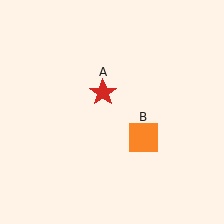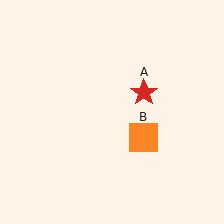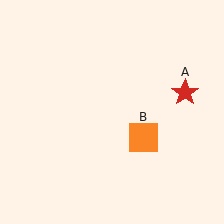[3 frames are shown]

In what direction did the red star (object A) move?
The red star (object A) moved right.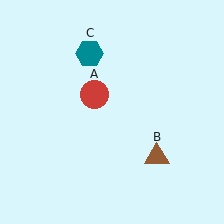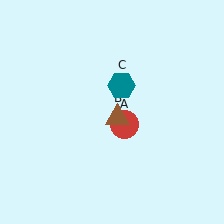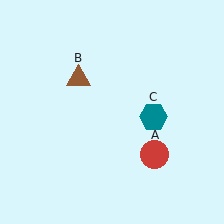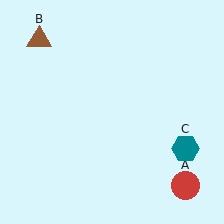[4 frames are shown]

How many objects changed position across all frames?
3 objects changed position: red circle (object A), brown triangle (object B), teal hexagon (object C).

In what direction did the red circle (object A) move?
The red circle (object A) moved down and to the right.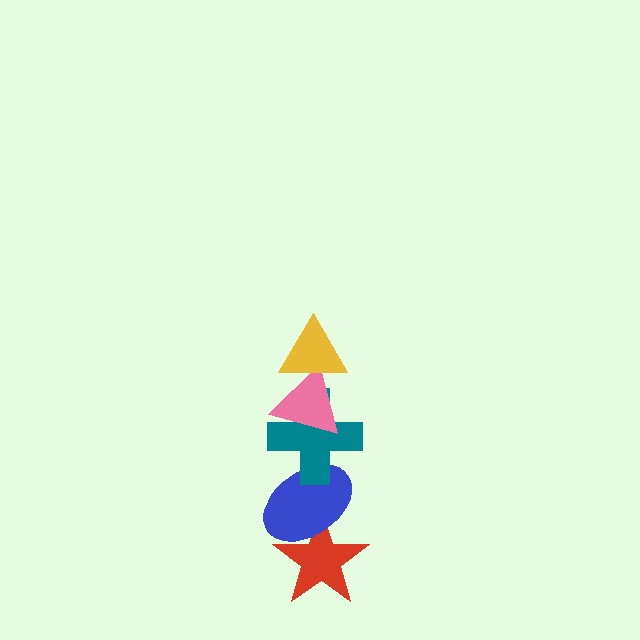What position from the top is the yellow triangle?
The yellow triangle is 1st from the top.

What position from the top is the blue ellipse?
The blue ellipse is 4th from the top.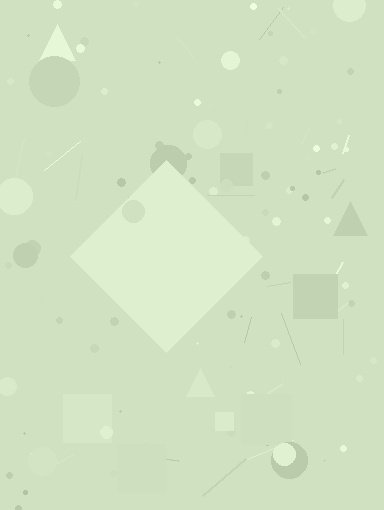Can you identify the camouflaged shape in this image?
The camouflaged shape is a diamond.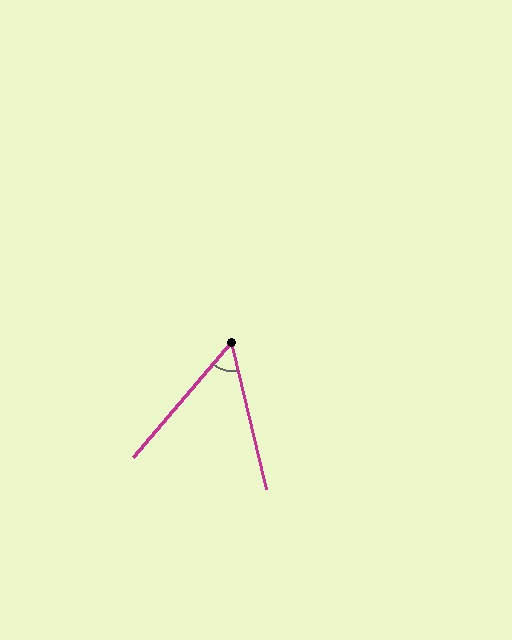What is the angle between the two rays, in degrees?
Approximately 54 degrees.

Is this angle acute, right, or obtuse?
It is acute.